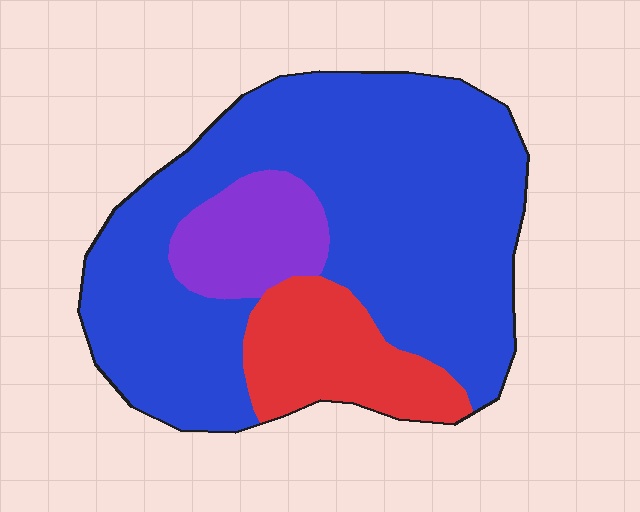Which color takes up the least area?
Purple, at roughly 10%.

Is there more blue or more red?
Blue.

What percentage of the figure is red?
Red takes up less than a sixth of the figure.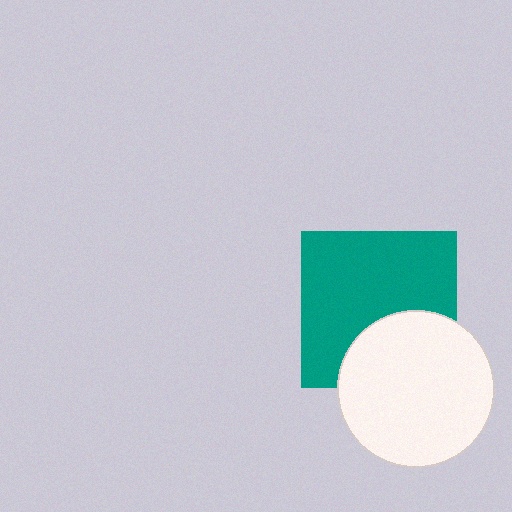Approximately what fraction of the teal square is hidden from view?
Roughly 32% of the teal square is hidden behind the white circle.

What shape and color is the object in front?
The object in front is a white circle.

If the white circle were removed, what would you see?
You would see the complete teal square.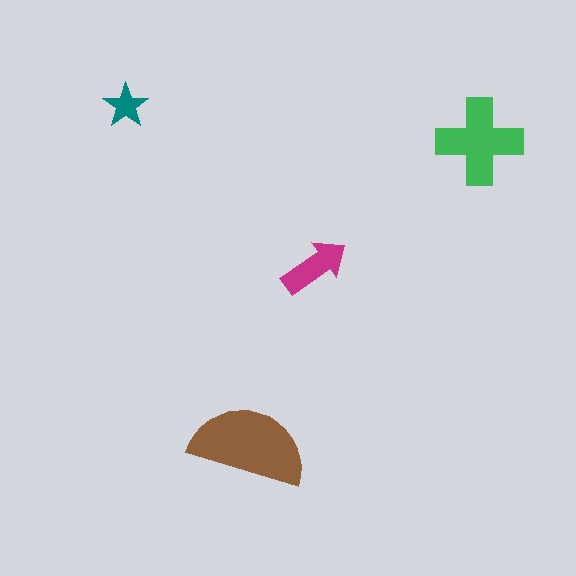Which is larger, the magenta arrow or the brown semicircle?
The brown semicircle.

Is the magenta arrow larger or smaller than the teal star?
Larger.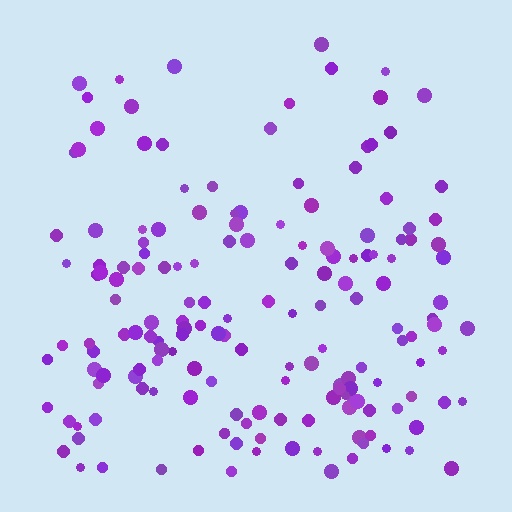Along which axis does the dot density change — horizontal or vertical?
Vertical.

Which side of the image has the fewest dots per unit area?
The top.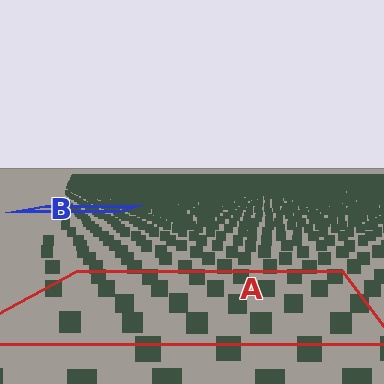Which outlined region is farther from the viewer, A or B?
Region B is farther from the viewer — the texture elements inside it appear smaller and more densely packed.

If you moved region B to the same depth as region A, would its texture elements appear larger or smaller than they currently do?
They would appear larger. At a closer depth, the same texture elements are projected at a bigger on-screen size.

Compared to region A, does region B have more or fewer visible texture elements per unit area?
Region B has more texture elements per unit area — they are packed more densely because it is farther away.